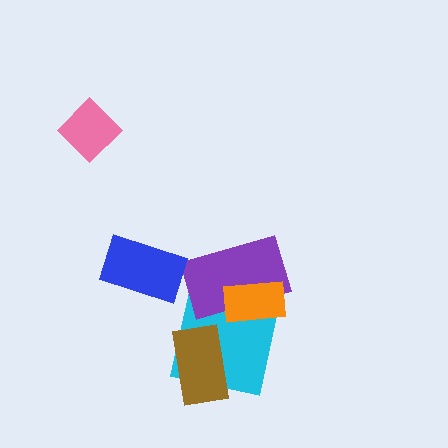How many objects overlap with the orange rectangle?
2 objects overlap with the orange rectangle.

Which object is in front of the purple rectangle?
The orange rectangle is in front of the purple rectangle.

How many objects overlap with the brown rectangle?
1 object overlaps with the brown rectangle.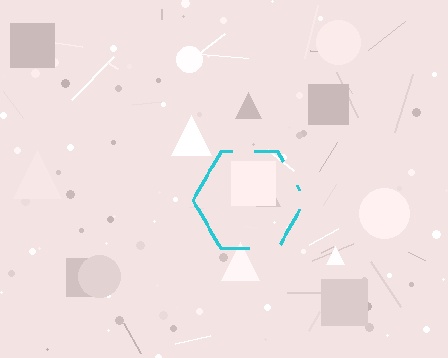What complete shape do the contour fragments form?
The contour fragments form a hexagon.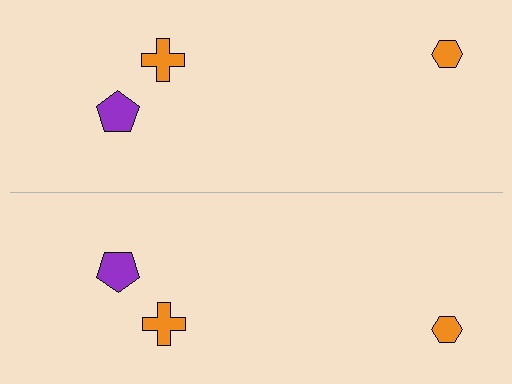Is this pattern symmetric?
Yes, this pattern has bilateral (reflection) symmetry.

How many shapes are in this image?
There are 6 shapes in this image.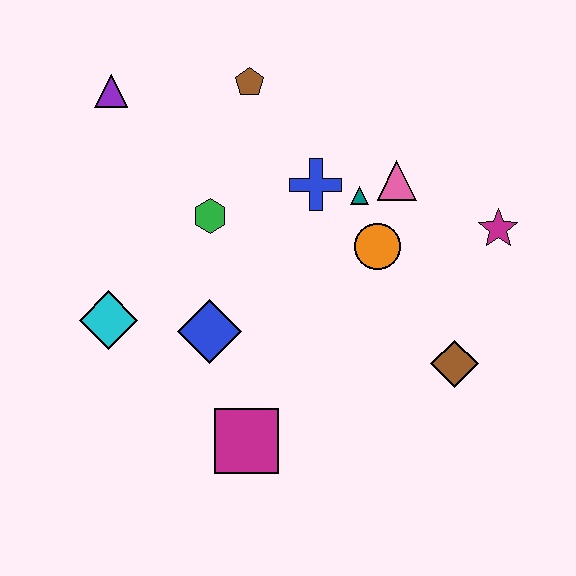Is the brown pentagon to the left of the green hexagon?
No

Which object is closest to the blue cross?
The teal triangle is closest to the blue cross.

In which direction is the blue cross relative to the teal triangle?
The blue cross is to the left of the teal triangle.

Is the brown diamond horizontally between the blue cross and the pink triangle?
No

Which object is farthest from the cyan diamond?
The magenta star is farthest from the cyan diamond.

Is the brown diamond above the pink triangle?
No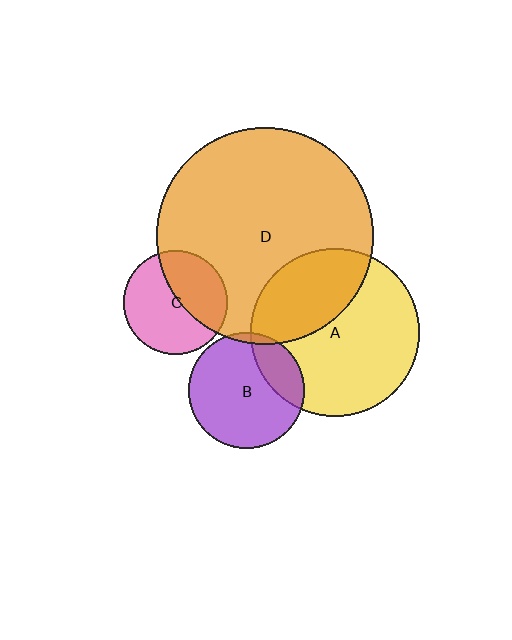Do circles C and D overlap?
Yes.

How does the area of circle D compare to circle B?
Approximately 3.5 times.